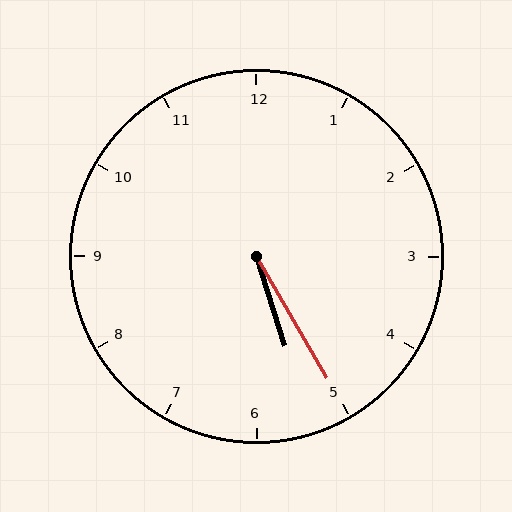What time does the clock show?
5:25.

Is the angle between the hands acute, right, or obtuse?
It is acute.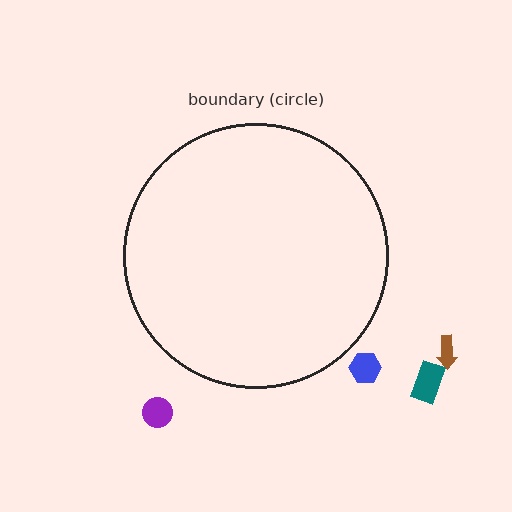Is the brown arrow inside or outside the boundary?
Outside.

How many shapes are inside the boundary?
0 inside, 4 outside.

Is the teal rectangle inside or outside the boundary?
Outside.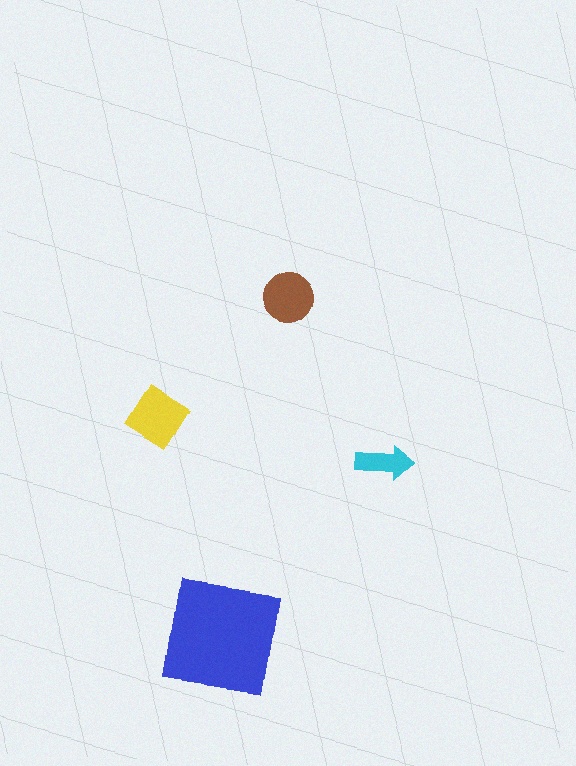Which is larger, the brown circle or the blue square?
The blue square.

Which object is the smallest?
The cyan arrow.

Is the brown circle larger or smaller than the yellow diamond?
Smaller.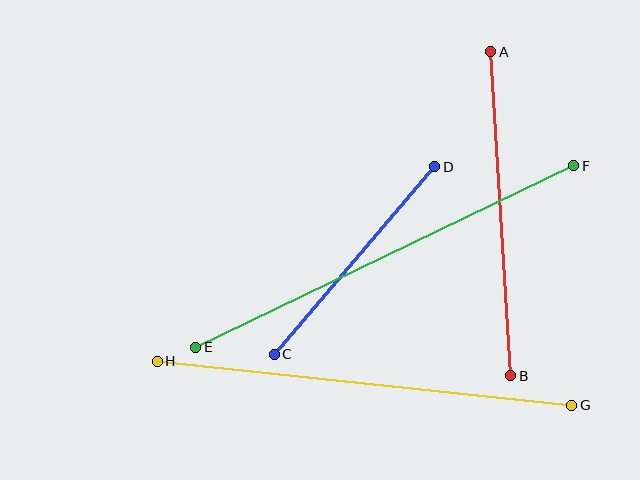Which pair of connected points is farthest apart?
Points E and F are farthest apart.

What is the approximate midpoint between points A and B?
The midpoint is at approximately (501, 214) pixels.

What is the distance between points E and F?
The distance is approximately 419 pixels.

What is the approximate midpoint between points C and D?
The midpoint is at approximately (354, 260) pixels.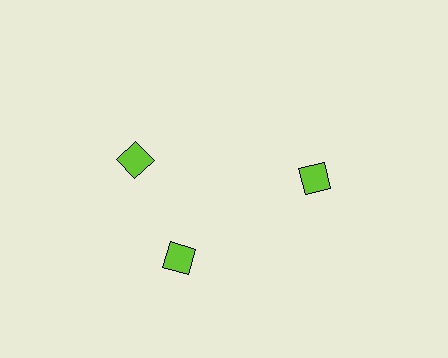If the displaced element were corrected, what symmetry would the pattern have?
It would have 3-fold rotational symmetry — the pattern would map onto itself every 120 degrees.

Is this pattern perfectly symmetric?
No. The 3 lime diamonds are arranged in a ring, but one element near the 11 o'clock position is rotated out of alignment along the ring, breaking the 3-fold rotational symmetry.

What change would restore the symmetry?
The symmetry would be restored by rotating it back into even spacing with its neighbors so that all 3 diamonds sit at equal angles and equal distance from the center.